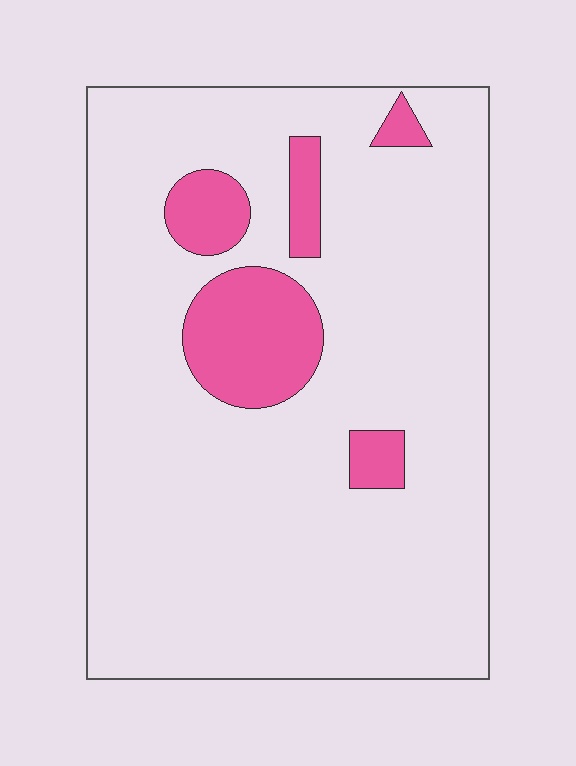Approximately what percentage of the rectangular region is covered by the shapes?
Approximately 15%.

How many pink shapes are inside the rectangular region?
5.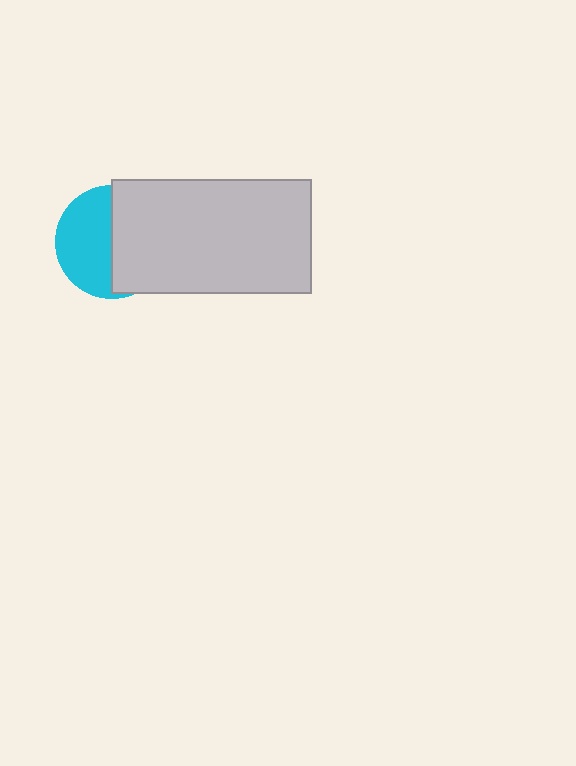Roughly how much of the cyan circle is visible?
About half of it is visible (roughly 50%).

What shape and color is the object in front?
The object in front is a light gray rectangle.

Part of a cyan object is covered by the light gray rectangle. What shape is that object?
It is a circle.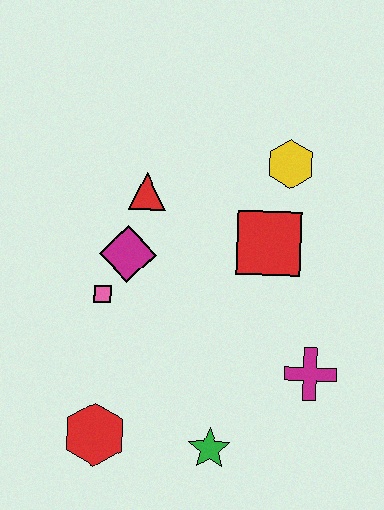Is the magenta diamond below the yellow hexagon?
Yes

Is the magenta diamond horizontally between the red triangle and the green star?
No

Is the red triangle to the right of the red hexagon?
Yes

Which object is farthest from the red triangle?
The green star is farthest from the red triangle.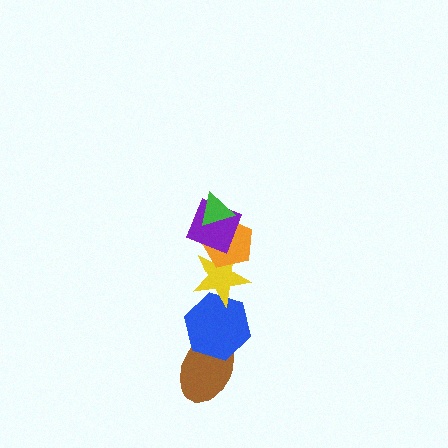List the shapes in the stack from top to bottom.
From top to bottom: the green triangle, the purple diamond, the orange pentagon, the yellow star, the blue hexagon, the brown ellipse.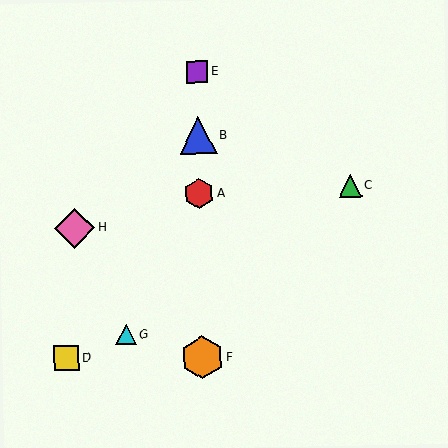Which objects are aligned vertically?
Objects A, B, E, F are aligned vertically.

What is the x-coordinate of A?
Object A is at x≈199.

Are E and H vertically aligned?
No, E is at x≈197 and H is at x≈75.